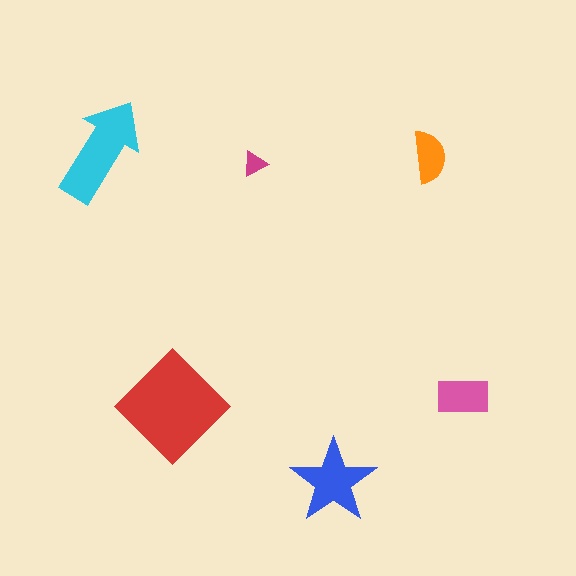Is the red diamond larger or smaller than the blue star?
Larger.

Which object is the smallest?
The magenta triangle.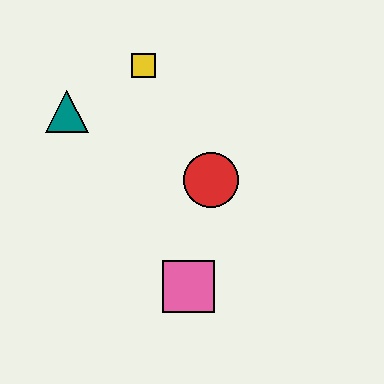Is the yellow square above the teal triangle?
Yes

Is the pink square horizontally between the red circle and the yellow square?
Yes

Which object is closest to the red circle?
The pink square is closest to the red circle.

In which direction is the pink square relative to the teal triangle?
The pink square is below the teal triangle.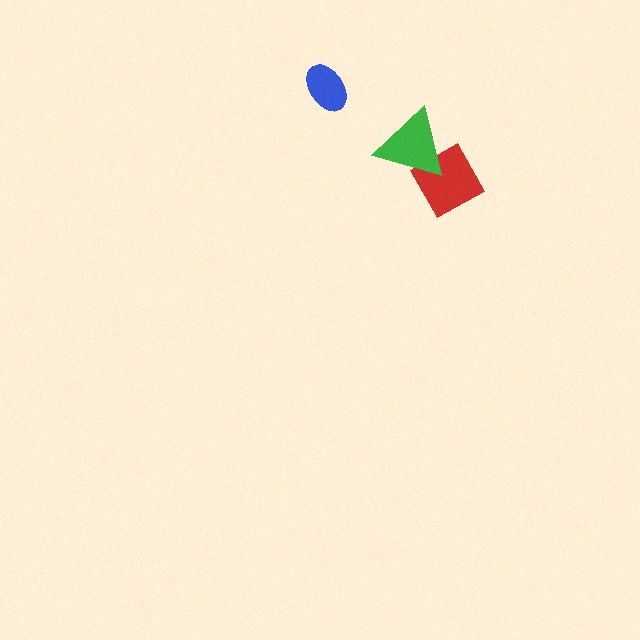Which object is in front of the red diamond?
The green triangle is in front of the red diamond.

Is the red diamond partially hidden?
Yes, it is partially covered by another shape.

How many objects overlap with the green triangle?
1 object overlaps with the green triangle.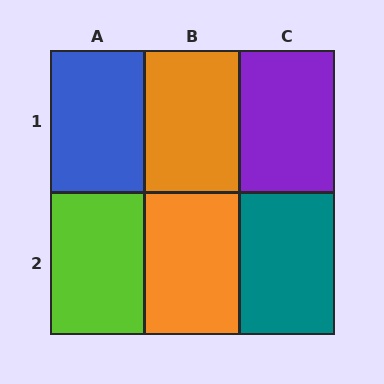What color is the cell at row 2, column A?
Lime.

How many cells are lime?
1 cell is lime.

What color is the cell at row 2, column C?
Teal.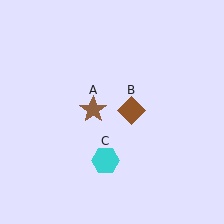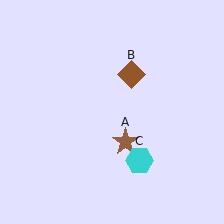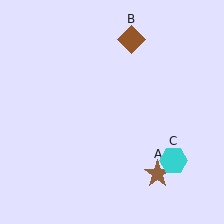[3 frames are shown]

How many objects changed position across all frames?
3 objects changed position: brown star (object A), brown diamond (object B), cyan hexagon (object C).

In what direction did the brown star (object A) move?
The brown star (object A) moved down and to the right.